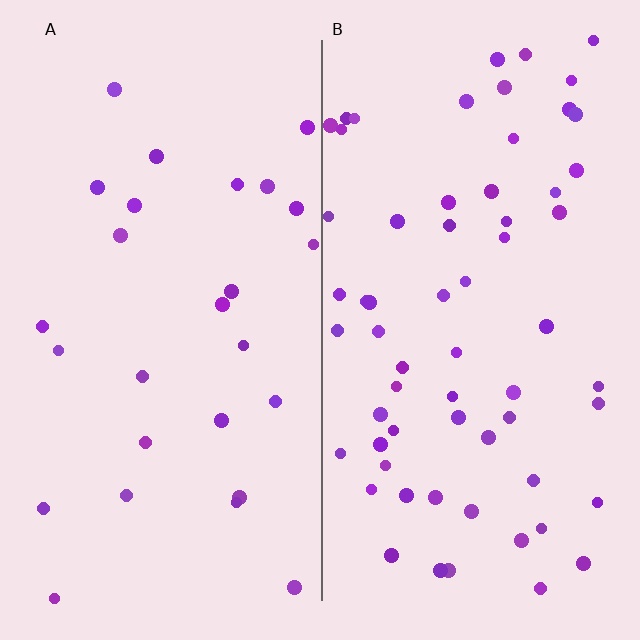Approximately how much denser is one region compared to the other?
Approximately 2.4× — region B over region A.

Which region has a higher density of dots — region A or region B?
B (the right).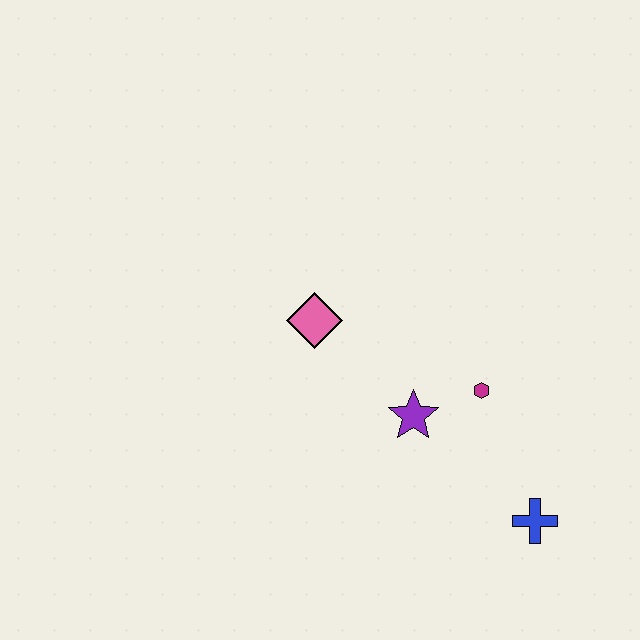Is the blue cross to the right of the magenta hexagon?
Yes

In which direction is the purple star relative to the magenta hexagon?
The purple star is to the left of the magenta hexagon.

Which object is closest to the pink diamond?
The purple star is closest to the pink diamond.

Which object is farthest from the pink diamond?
The blue cross is farthest from the pink diamond.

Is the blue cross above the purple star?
No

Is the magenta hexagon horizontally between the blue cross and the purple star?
Yes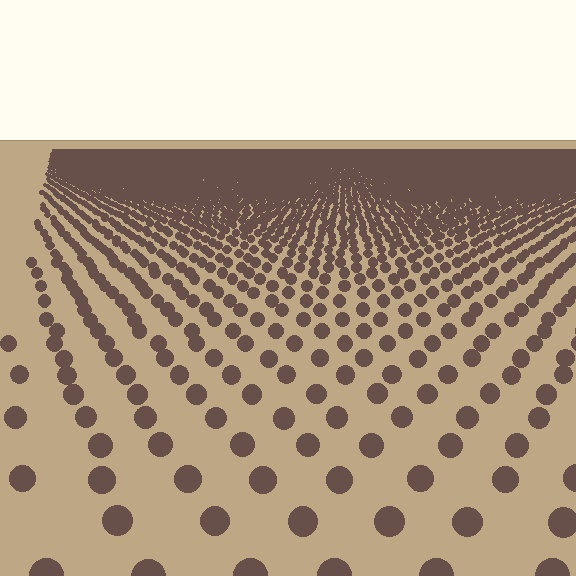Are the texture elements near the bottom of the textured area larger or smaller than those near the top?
Larger. Near the bottom, elements are closer to the viewer and appear at a bigger on-screen size.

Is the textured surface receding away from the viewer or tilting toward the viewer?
The surface is receding away from the viewer. Texture elements get smaller and denser toward the top.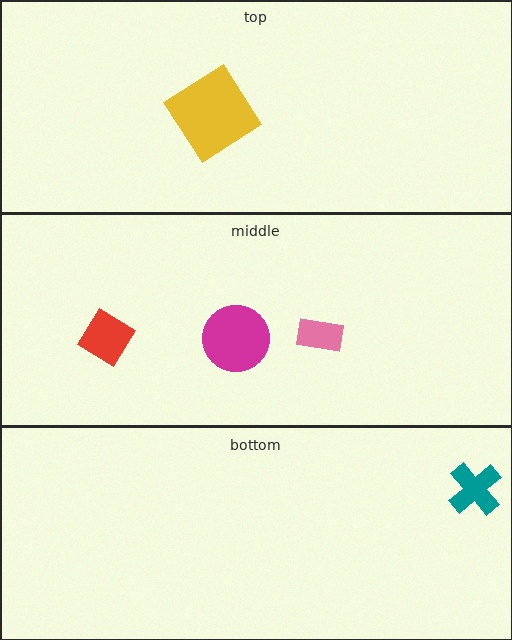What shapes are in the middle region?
The magenta circle, the pink rectangle, the red diamond.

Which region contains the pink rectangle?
The middle region.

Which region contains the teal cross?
The bottom region.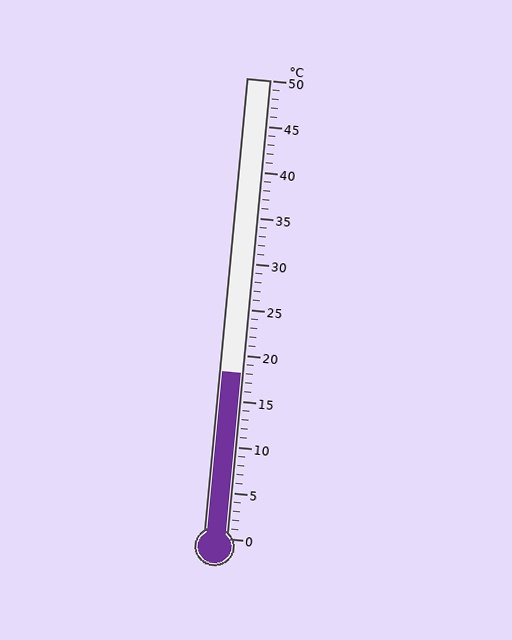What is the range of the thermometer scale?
The thermometer scale ranges from 0°C to 50°C.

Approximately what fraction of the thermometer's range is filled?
The thermometer is filled to approximately 35% of its range.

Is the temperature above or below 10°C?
The temperature is above 10°C.